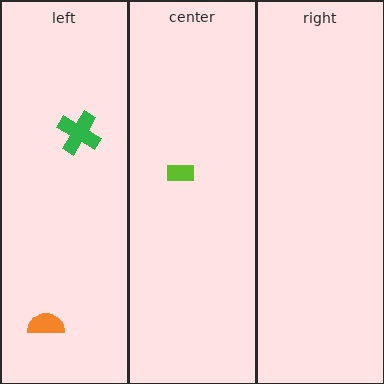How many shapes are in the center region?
1.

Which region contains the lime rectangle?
The center region.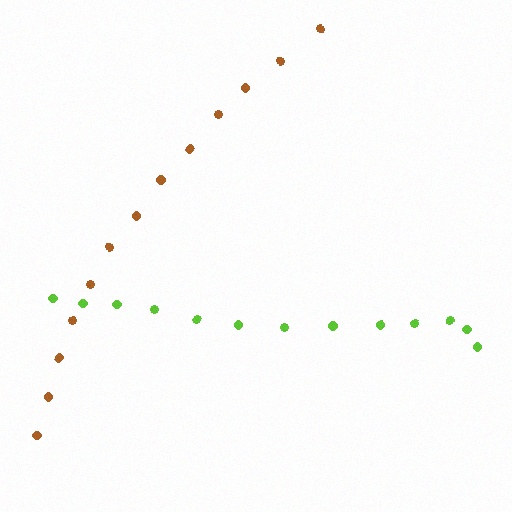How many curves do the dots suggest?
There are 2 distinct paths.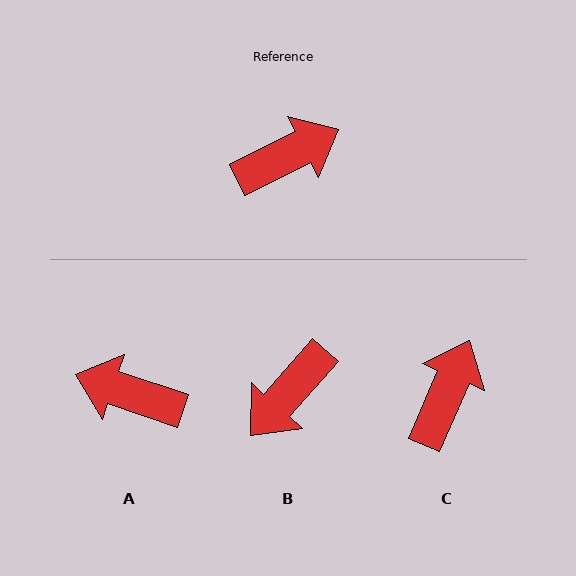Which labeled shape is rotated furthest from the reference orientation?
B, about 158 degrees away.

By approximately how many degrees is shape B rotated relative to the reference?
Approximately 158 degrees clockwise.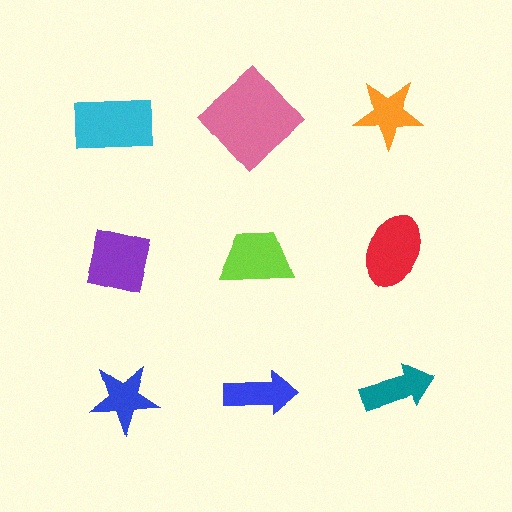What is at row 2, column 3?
A red ellipse.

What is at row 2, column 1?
A purple square.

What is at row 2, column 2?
A lime trapezoid.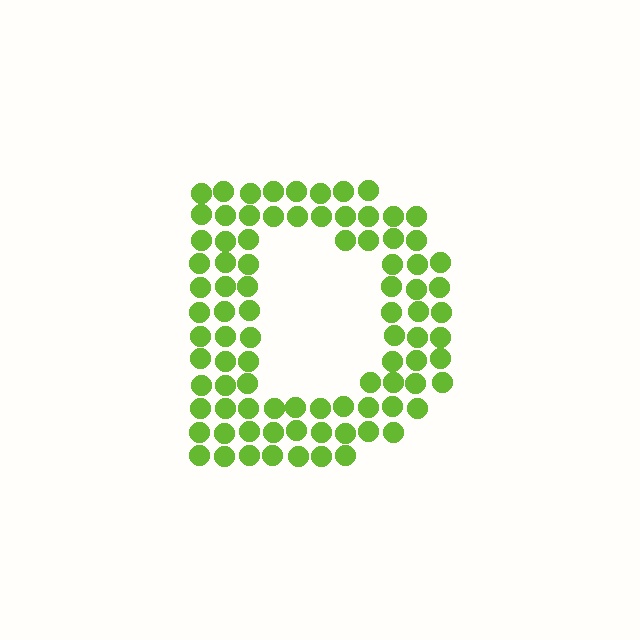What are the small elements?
The small elements are circles.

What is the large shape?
The large shape is the letter D.